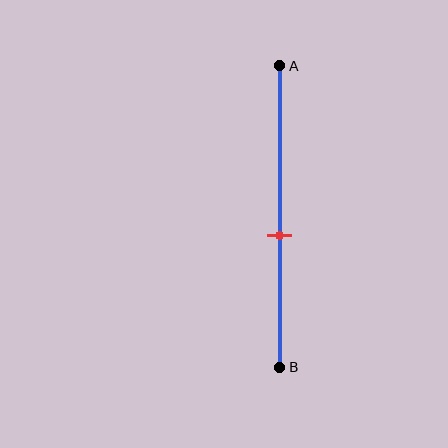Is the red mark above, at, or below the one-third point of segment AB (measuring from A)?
The red mark is below the one-third point of segment AB.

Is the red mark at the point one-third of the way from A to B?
No, the mark is at about 55% from A, not at the 33% one-third point.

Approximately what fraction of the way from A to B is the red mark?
The red mark is approximately 55% of the way from A to B.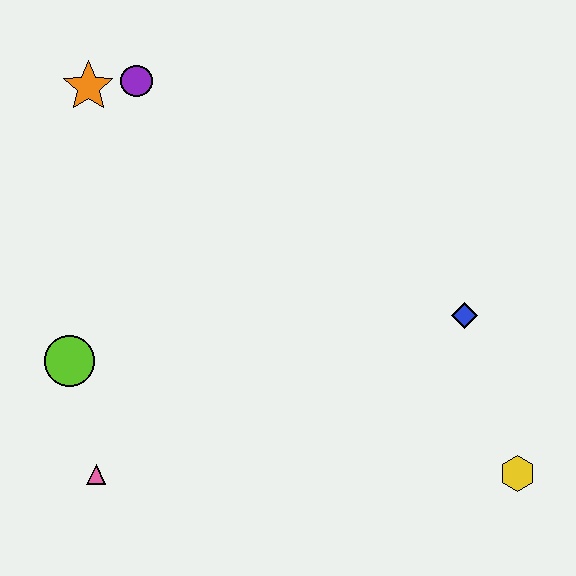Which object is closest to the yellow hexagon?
The blue diamond is closest to the yellow hexagon.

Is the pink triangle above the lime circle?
No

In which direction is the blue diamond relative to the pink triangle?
The blue diamond is to the right of the pink triangle.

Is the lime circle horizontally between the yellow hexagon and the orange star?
No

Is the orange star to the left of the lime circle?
No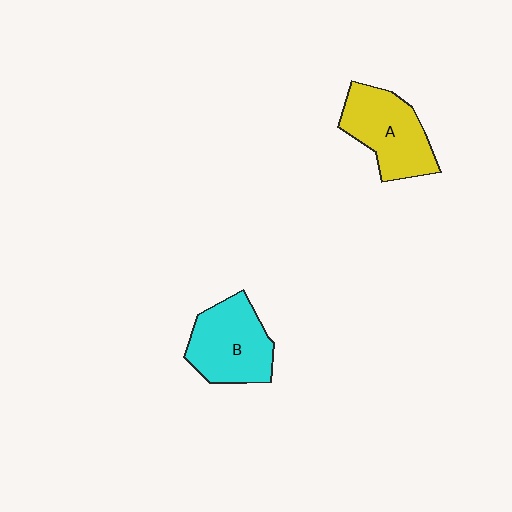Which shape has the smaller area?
Shape B (cyan).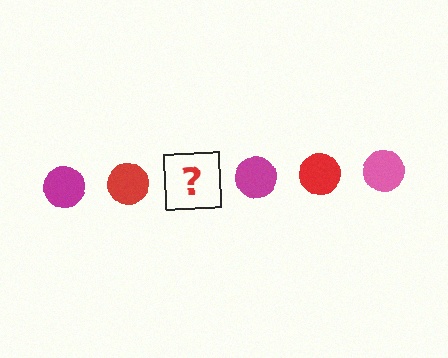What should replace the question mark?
The question mark should be replaced with a pink circle.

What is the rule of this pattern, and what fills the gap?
The rule is that the pattern cycles through magenta, red, pink circles. The gap should be filled with a pink circle.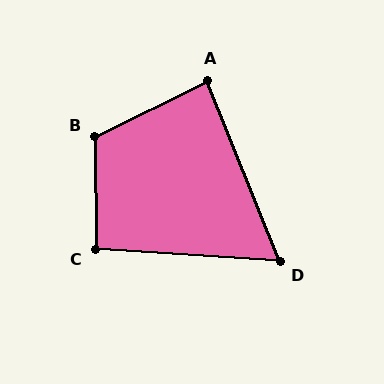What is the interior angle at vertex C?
Approximately 95 degrees (approximately right).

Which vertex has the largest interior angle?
B, at approximately 116 degrees.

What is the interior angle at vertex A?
Approximately 85 degrees (approximately right).